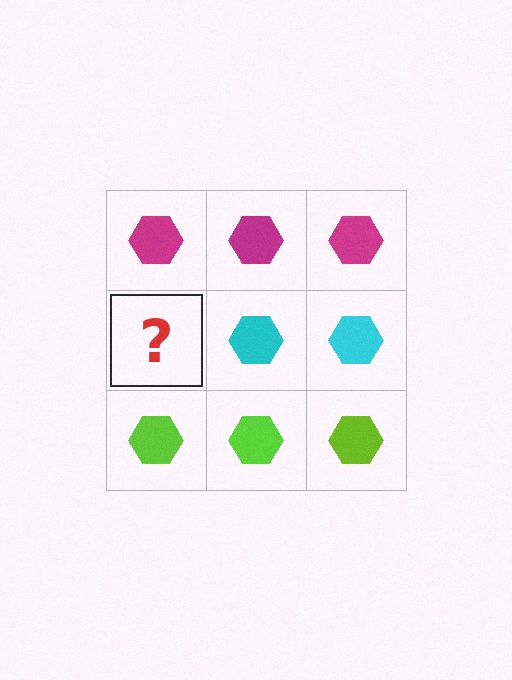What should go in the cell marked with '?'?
The missing cell should contain a cyan hexagon.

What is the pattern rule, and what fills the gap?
The rule is that each row has a consistent color. The gap should be filled with a cyan hexagon.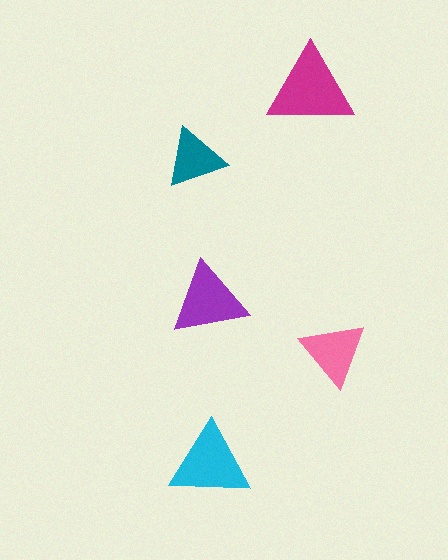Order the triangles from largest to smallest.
the magenta one, the cyan one, the purple one, the pink one, the teal one.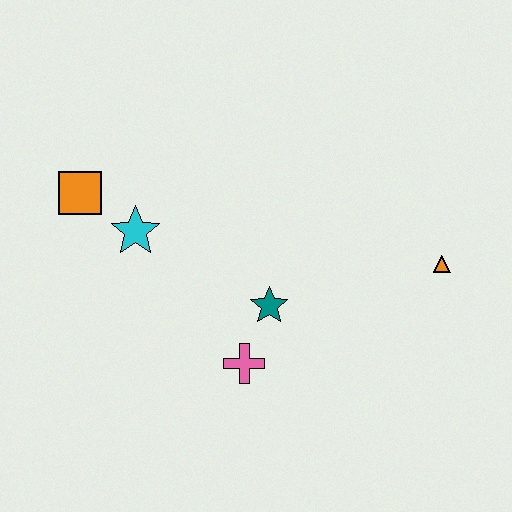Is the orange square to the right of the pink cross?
No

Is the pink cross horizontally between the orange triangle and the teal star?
No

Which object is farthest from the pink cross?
The orange square is farthest from the pink cross.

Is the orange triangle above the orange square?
No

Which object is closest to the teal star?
The pink cross is closest to the teal star.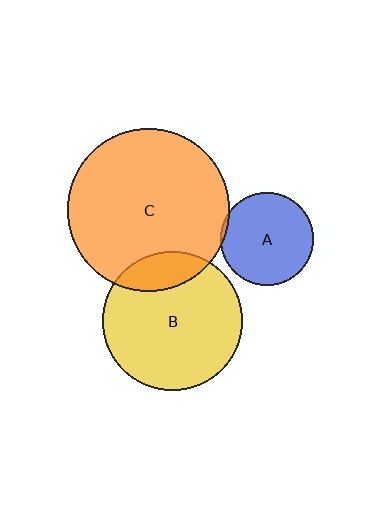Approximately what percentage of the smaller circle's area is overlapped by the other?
Approximately 15%.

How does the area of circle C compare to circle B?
Approximately 1.3 times.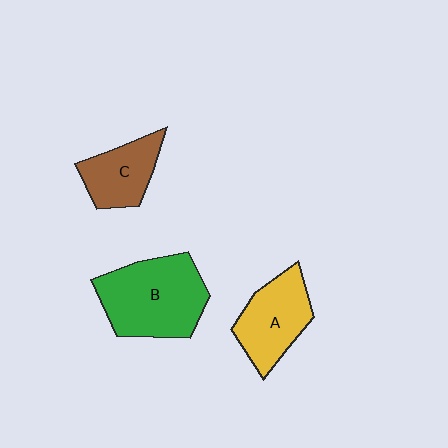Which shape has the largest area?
Shape B (green).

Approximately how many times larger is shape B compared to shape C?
Approximately 1.8 times.